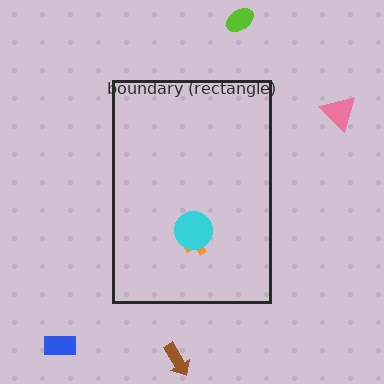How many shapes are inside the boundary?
2 inside, 4 outside.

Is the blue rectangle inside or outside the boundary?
Outside.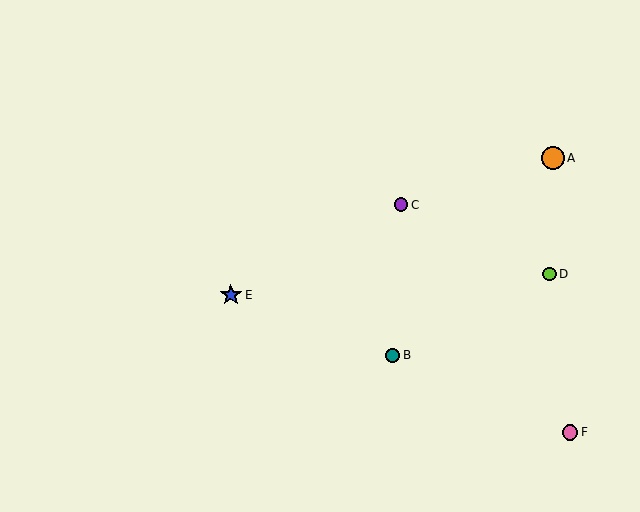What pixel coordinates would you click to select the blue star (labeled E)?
Click at (231, 295) to select the blue star E.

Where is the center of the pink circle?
The center of the pink circle is at (570, 432).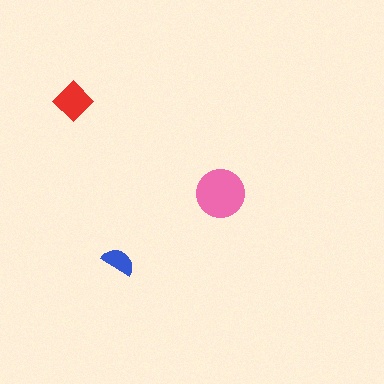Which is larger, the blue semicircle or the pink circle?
The pink circle.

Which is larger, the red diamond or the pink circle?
The pink circle.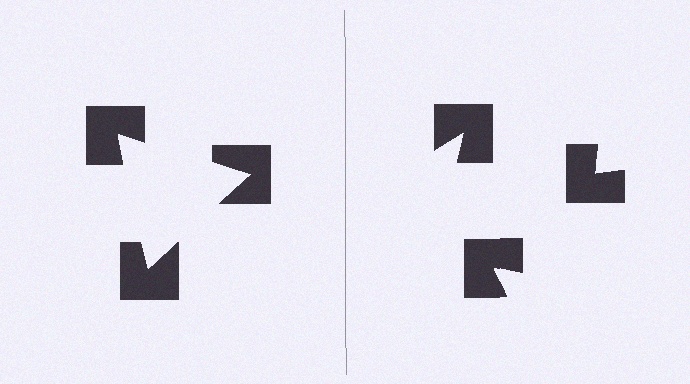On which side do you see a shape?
An illusory triangle appears on the left side. On the right side the wedge cuts are rotated, so no coherent shape forms.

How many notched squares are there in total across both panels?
6 — 3 on each side.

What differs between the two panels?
The notched squares are positioned identically on both sides; only the wedge orientations differ. On the left they align to a triangle; on the right they are misaligned.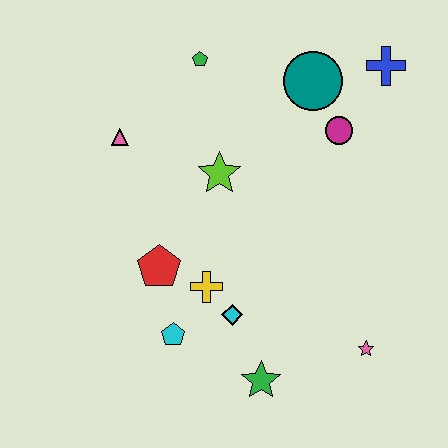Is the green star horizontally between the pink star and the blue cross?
No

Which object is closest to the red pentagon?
The yellow cross is closest to the red pentagon.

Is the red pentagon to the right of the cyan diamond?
No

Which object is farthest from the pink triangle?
The pink star is farthest from the pink triangle.